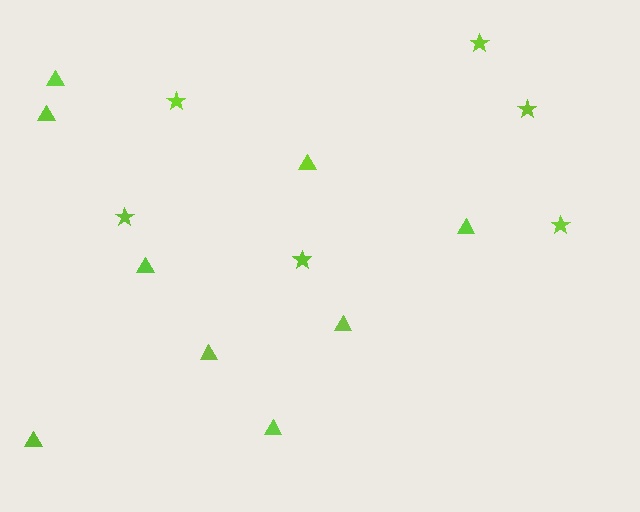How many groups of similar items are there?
There are 2 groups: one group of triangles (9) and one group of stars (6).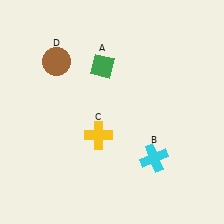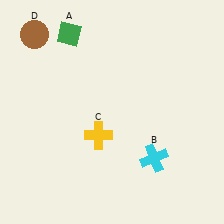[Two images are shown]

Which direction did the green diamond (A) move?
The green diamond (A) moved left.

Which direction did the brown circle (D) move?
The brown circle (D) moved up.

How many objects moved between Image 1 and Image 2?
2 objects moved between the two images.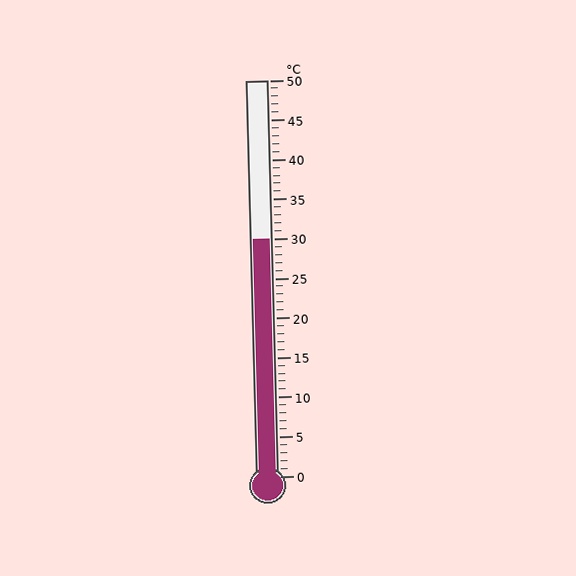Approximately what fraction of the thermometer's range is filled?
The thermometer is filled to approximately 60% of its range.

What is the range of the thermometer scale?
The thermometer scale ranges from 0°C to 50°C.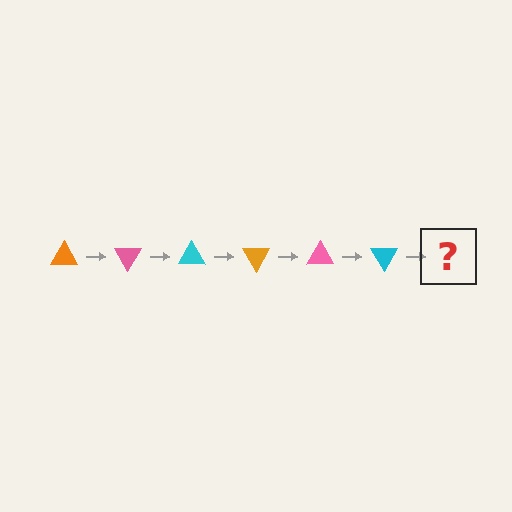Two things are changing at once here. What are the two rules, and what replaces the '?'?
The two rules are that it rotates 60 degrees each step and the color cycles through orange, pink, and cyan. The '?' should be an orange triangle, rotated 360 degrees from the start.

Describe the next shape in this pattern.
It should be an orange triangle, rotated 360 degrees from the start.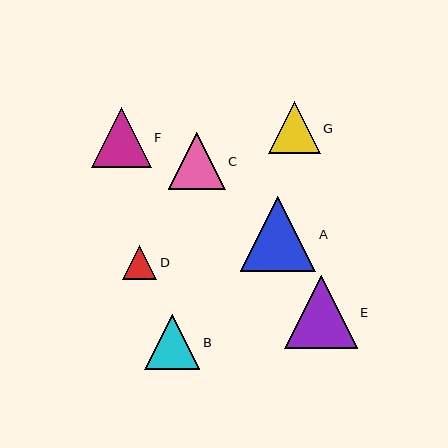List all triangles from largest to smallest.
From largest to smallest: A, E, F, C, B, G, D.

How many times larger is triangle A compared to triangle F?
Triangle A is approximately 1.3 times the size of triangle F.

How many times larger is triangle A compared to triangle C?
Triangle A is approximately 1.3 times the size of triangle C.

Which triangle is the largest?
Triangle A is the largest with a size of approximately 76 pixels.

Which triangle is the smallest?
Triangle D is the smallest with a size of approximately 34 pixels.